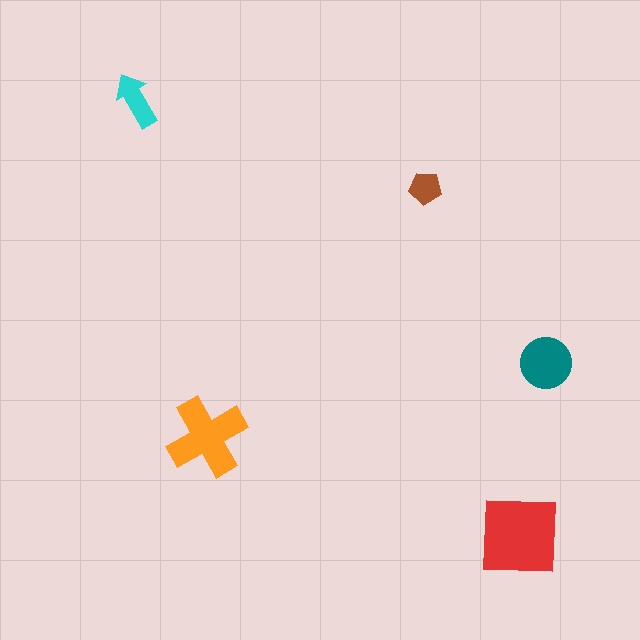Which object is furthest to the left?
The cyan arrow is leftmost.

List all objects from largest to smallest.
The red square, the orange cross, the teal circle, the cyan arrow, the brown pentagon.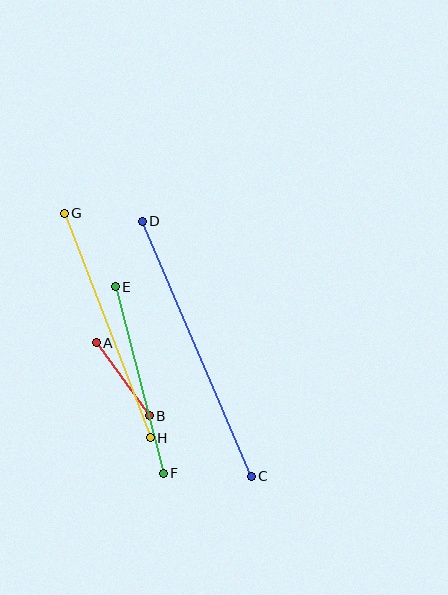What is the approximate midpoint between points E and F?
The midpoint is at approximately (139, 380) pixels.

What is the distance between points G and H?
The distance is approximately 241 pixels.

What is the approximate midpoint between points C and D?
The midpoint is at approximately (197, 349) pixels.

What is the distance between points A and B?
The distance is approximately 90 pixels.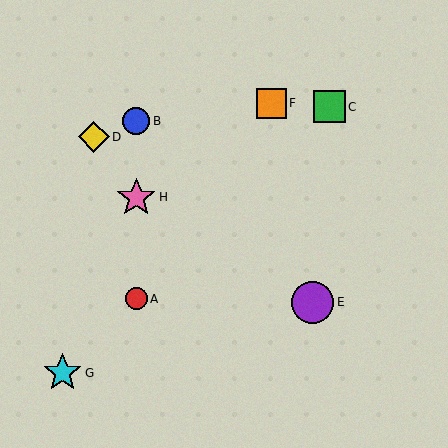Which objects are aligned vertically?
Objects A, B, H are aligned vertically.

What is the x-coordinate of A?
Object A is at x≈136.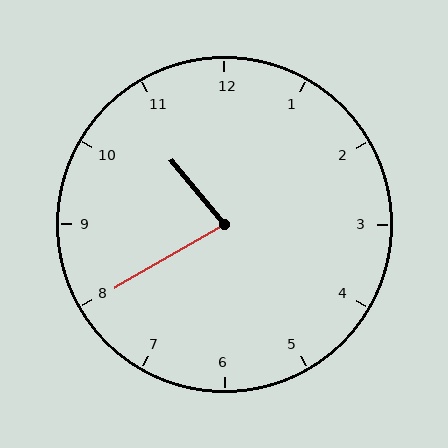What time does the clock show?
10:40.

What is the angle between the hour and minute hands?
Approximately 80 degrees.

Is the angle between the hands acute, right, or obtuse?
It is acute.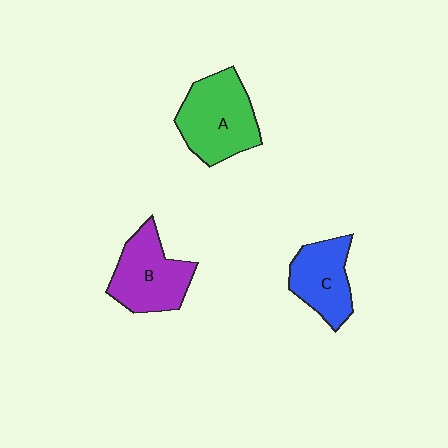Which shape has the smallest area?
Shape C (blue).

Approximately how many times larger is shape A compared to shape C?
Approximately 1.4 times.